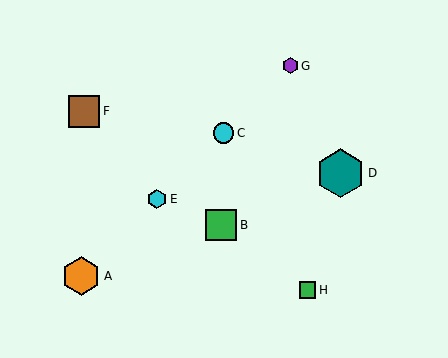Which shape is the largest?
The teal hexagon (labeled D) is the largest.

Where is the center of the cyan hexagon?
The center of the cyan hexagon is at (157, 199).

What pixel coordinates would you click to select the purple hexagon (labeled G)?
Click at (290, 66) to select the purple hexagon G.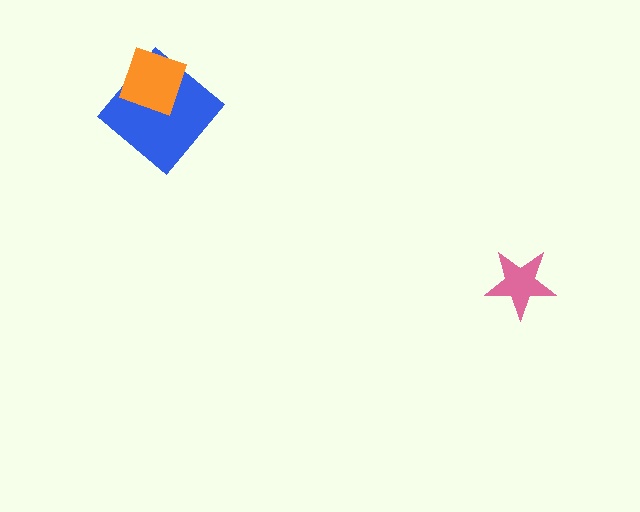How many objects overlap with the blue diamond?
1 object overlaps with the blue diamond.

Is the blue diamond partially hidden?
Yes, it is partially covered by another shape.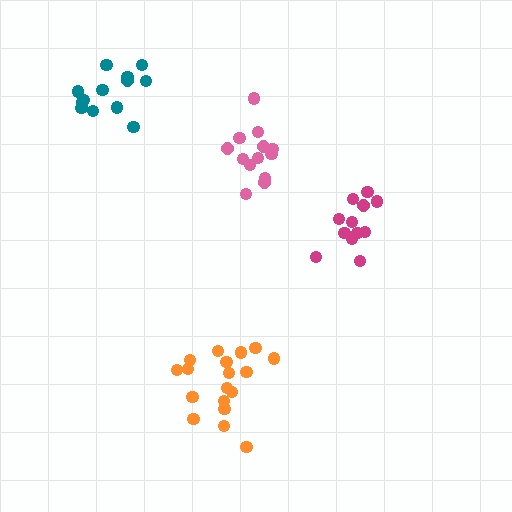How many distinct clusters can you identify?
There are 4 distinct clusters.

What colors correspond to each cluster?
The clusters are colored: orange, magenta, pink, teal.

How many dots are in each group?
Group 1: 18 dots, Group 2: 12 dots, Group 3: 13 dots, Group 4: 13 dots (56 total).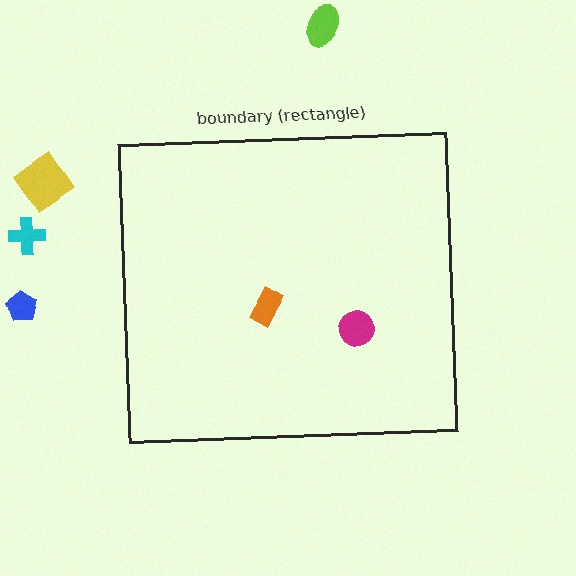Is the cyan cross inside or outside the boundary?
Outside.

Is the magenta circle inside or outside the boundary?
Inside.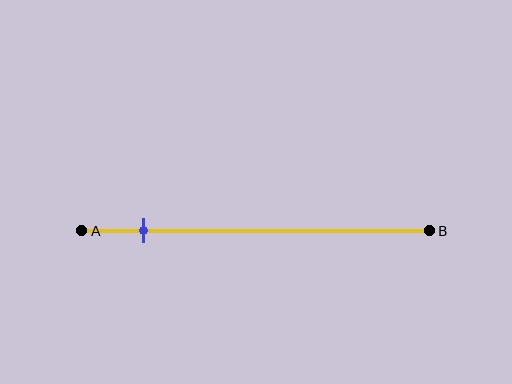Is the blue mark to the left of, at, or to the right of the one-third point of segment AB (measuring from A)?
The blue mark is to the left of the one-third point of segment AB.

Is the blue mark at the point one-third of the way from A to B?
No, the mark is at about 20% from A, not at the 33% one-third point.